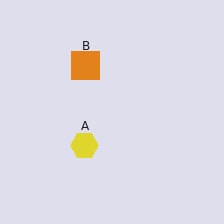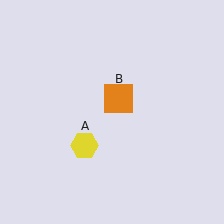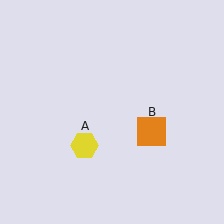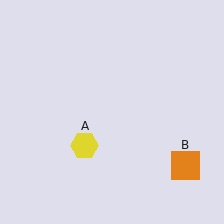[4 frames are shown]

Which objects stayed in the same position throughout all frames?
Yellow hexagon (object A) remained stationary.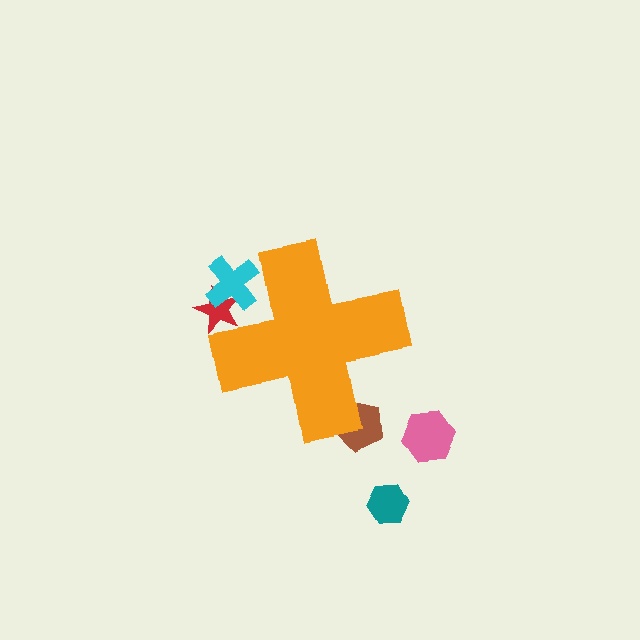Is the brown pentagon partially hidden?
Yes, the brown pentagon is partially hidden behind the orange cross.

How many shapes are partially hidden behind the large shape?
3 shapes are partially hidden.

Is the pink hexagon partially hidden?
No, the pink hexagon is fully visible.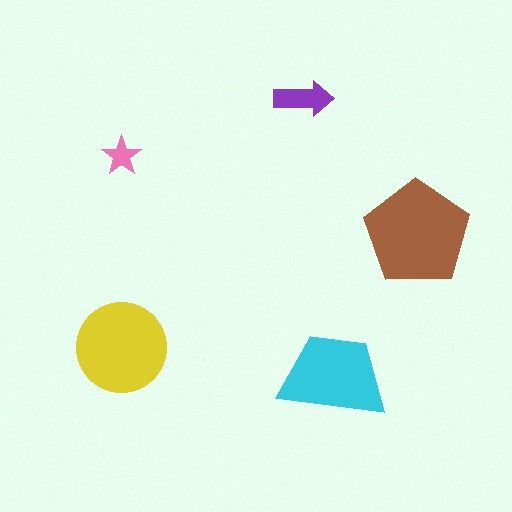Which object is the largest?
The brown pentagon.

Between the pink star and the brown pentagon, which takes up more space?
The brown pentagon.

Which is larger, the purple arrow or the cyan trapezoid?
The cyan trapezoid.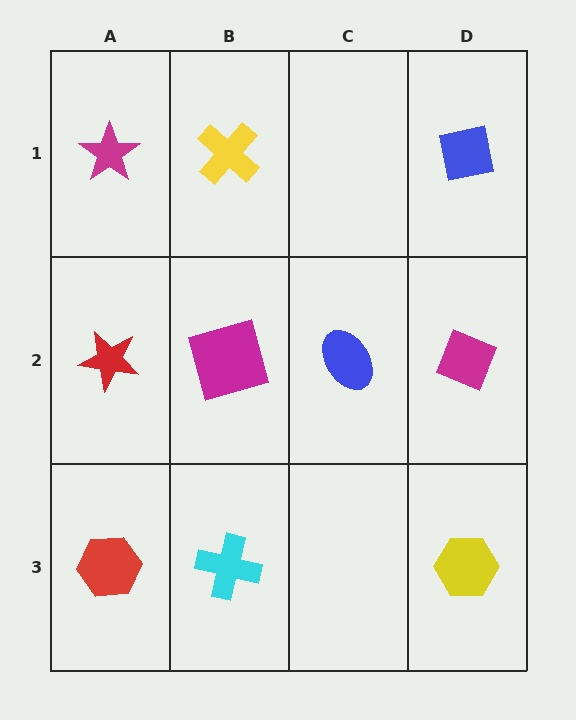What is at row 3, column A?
A red hexagon.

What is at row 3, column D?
A yellow hexagon.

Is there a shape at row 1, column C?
No, that cell is empty.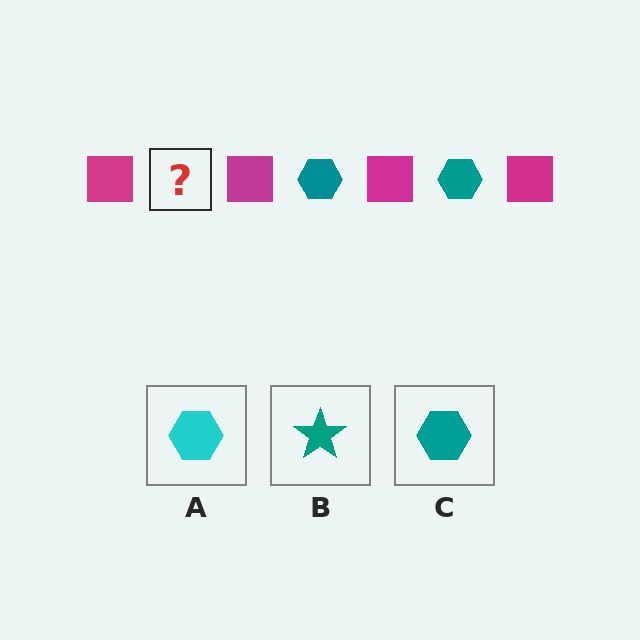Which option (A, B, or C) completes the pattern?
C.